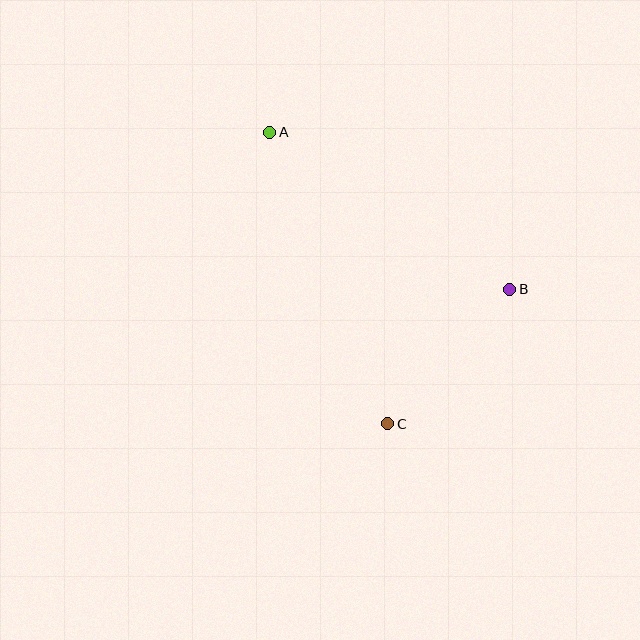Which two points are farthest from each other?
Points A and C are farthest from each other.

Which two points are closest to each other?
Points B and C are closest to each other.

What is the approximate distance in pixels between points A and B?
The distance between A and B is approximately 287 pixels.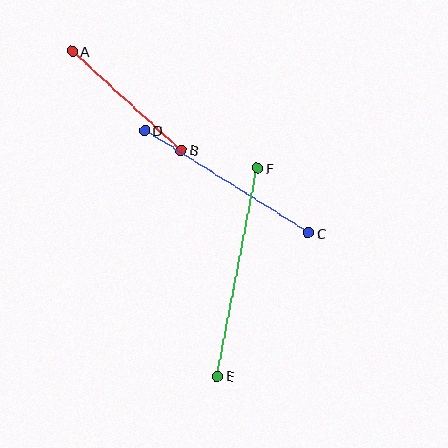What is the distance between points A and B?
The distance is approximately 147 pixels.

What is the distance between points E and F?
The distance is approximately 212 pixels.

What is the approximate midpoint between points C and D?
The midpoint is at approximately (226, 182) pixels.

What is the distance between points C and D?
The distance is approximately 193 pixels.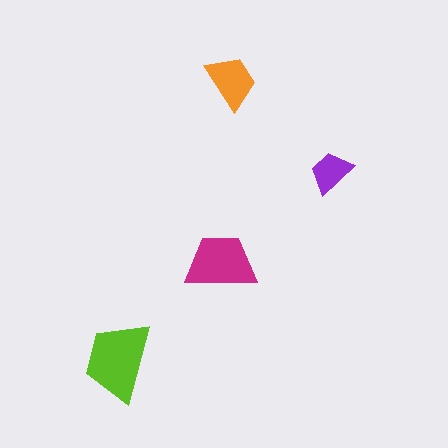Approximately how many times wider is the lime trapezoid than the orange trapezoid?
About 1.5 times wider.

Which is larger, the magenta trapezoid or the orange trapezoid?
The magenta one.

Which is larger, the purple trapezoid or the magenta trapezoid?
The magenta one.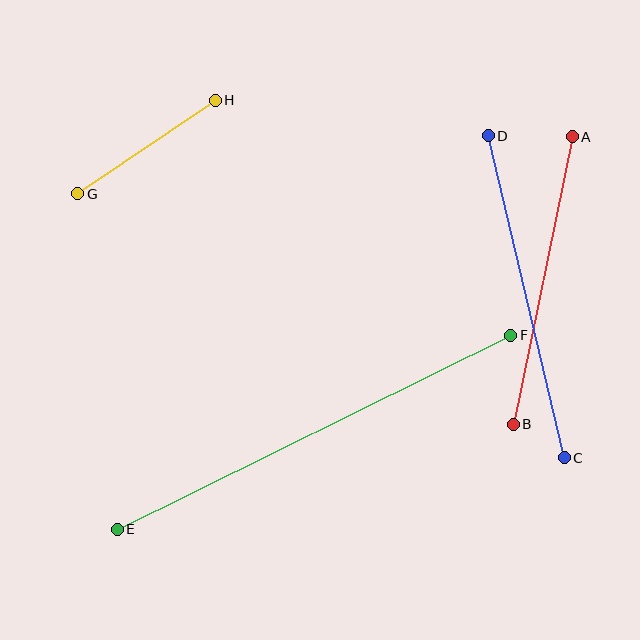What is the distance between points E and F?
The distance is approximately 439 pixels.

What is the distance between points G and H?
The distance is approximately 167 pixels.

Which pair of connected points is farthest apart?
Points E and F are farthest apart.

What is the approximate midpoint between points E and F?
The midpoint is at approximately (314, 432) pixels.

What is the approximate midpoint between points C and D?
The midpoint is at approximately (526, 297) pixels.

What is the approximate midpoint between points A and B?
The midpoint is at approximately (543, 280) pixels.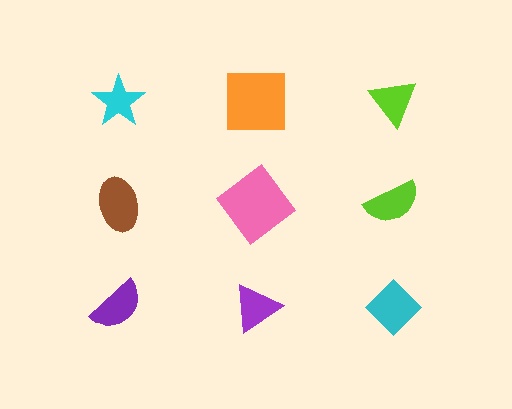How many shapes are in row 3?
3 shapes.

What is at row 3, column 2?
A purple triangle.